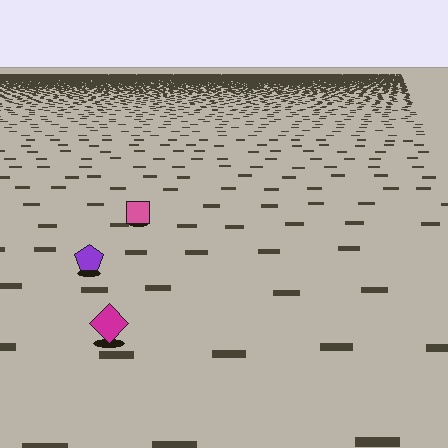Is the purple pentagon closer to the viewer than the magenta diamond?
No. The magenta diamond is closer — you can tell from the texture gradient: the ground texture is coarser near it.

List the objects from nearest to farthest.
From nearest to farthest: the magenta diamond, the purple pentagon, the pink square.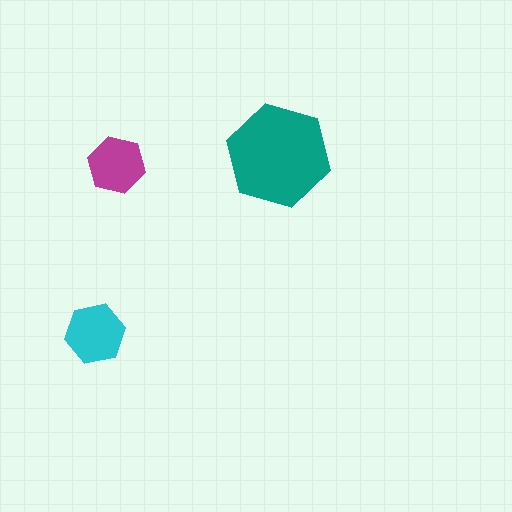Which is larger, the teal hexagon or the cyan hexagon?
The teal one.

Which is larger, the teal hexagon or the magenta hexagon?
The teal one.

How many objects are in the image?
There are 3 objects in the image.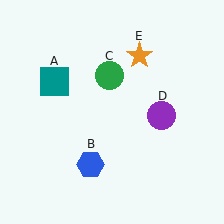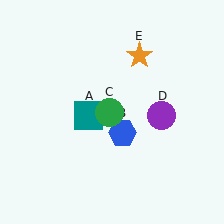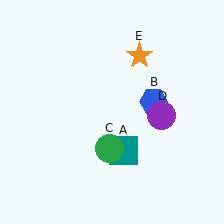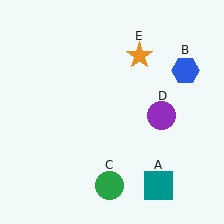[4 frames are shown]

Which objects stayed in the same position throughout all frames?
Purple circle (object D) and orange star (object E) remained stationary.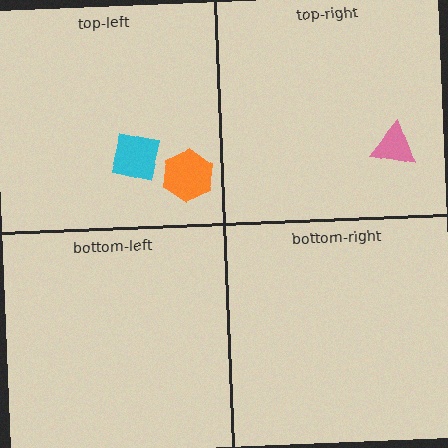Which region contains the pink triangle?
The top-right region.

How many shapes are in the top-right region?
1.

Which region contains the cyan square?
The top-left region.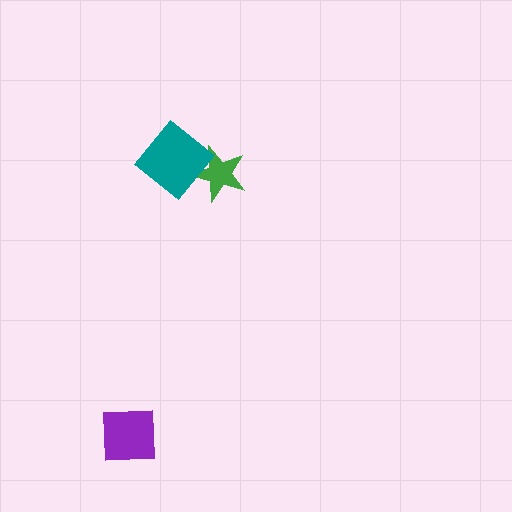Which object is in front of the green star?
The teal diamond is in front of the green star.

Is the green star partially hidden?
Yes, it is partially covered by another shape.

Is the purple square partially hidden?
No, no other shape covers it.